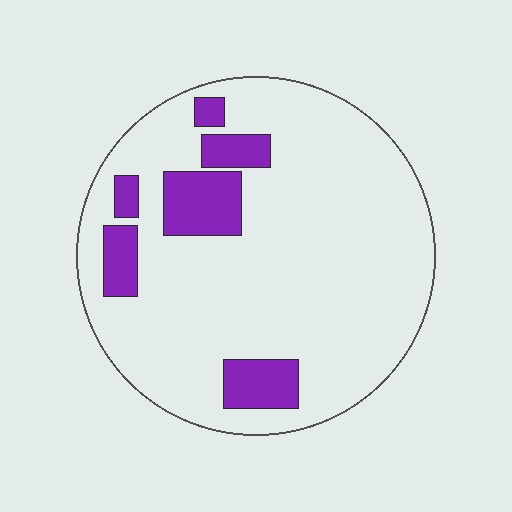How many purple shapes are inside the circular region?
6.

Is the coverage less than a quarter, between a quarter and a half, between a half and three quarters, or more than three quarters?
Less than a quarter.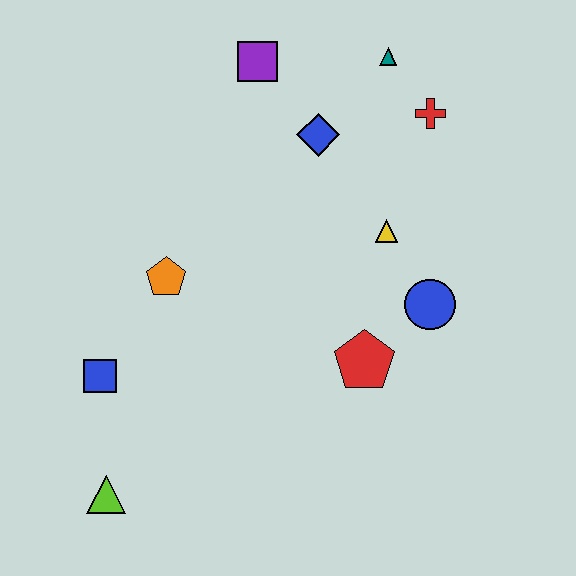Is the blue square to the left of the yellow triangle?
Yes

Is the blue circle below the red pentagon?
No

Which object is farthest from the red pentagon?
The purple square is farthest from the red pentagon.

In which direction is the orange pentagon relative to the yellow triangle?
The orange pentagon is to the left of the yellow triangle.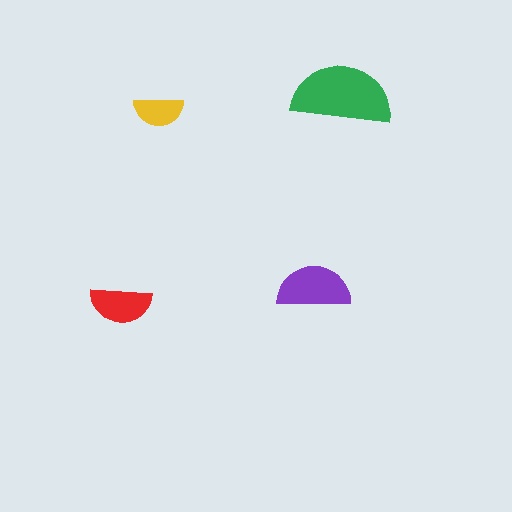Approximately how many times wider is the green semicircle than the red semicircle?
About 1.5 times wider.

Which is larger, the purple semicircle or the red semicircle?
The purple one.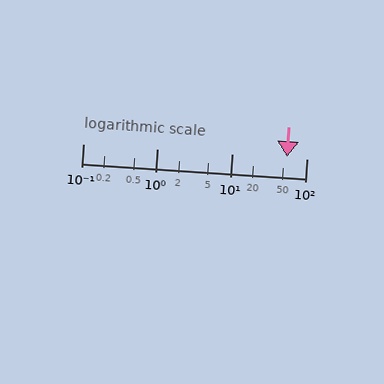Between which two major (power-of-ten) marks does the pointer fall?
The pointer is between 10 and 100.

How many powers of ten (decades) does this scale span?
The scale spans 3 decades, from 0.1 to 100.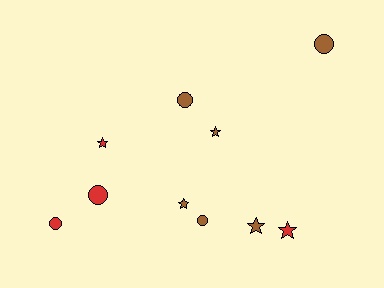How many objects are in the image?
There are 10 objects.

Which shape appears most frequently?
Circle, with 5 objects.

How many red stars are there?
There are 2 red stars.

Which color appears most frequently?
Brown, with 6 objects.